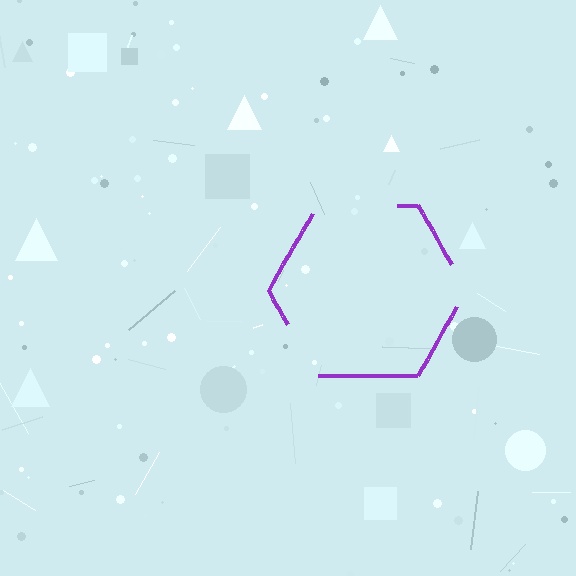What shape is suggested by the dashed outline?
The dashed outline suggests a hexagon.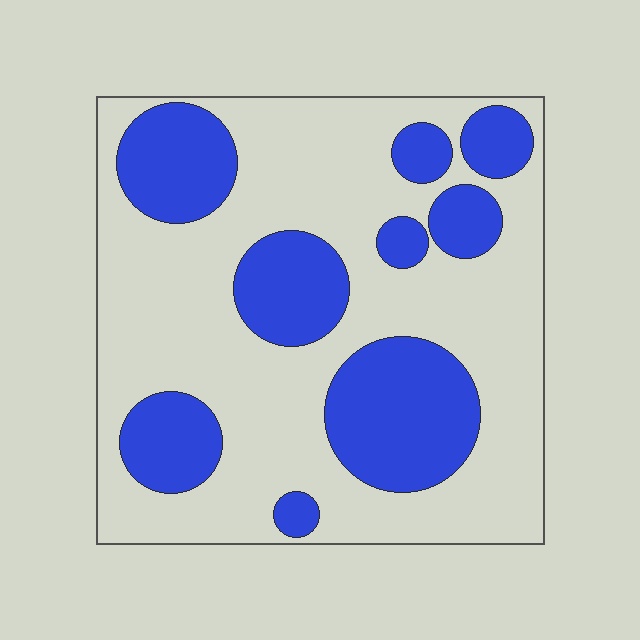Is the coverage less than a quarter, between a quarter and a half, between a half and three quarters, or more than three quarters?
Between a quarter and a half.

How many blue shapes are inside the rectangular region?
9.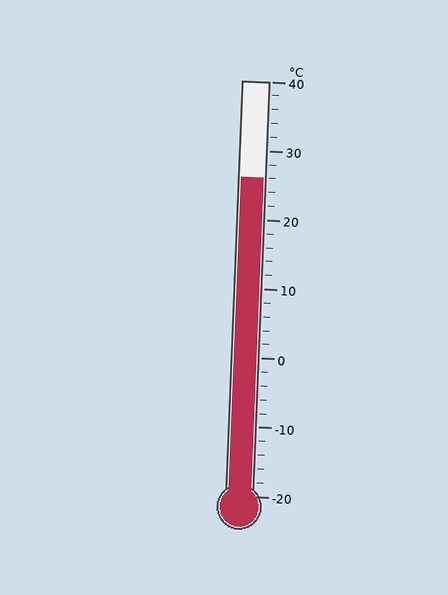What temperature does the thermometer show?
The thermometer shows approximately 26°C.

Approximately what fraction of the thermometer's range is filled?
The thermometer is filled to approximately 75% of its range.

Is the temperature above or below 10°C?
The temperature is above 10°C.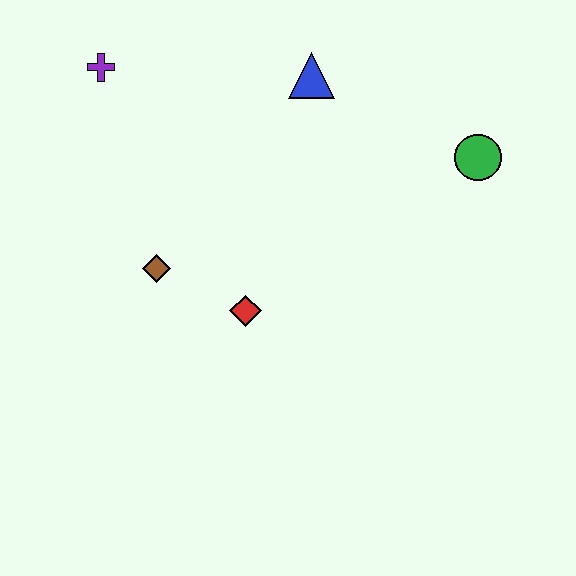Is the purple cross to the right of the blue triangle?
No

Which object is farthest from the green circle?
The purple cross is farthest from the green circle.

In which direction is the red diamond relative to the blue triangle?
The red diamond is below the blue triangle.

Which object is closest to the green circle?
The blue triangle is closest to the green circle.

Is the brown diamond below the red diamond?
No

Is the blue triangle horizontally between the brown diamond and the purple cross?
No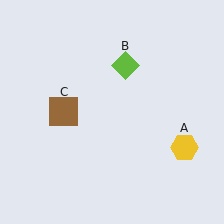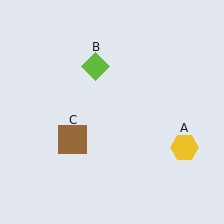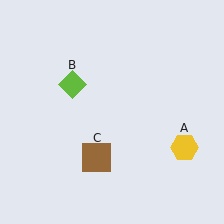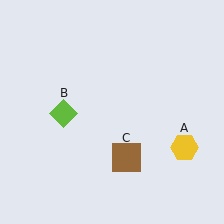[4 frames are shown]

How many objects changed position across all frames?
2 objects changed position: lime diamond (object B), brown square (object C).